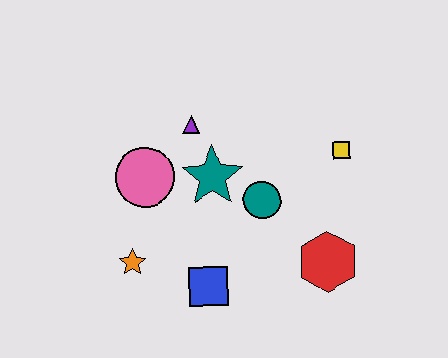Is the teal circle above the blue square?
Yes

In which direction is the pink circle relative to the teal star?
The pink circle is to the left of the teal star.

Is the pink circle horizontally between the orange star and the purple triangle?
Yes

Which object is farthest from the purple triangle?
The red hexagon is farthest from the purple triangle.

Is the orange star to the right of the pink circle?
No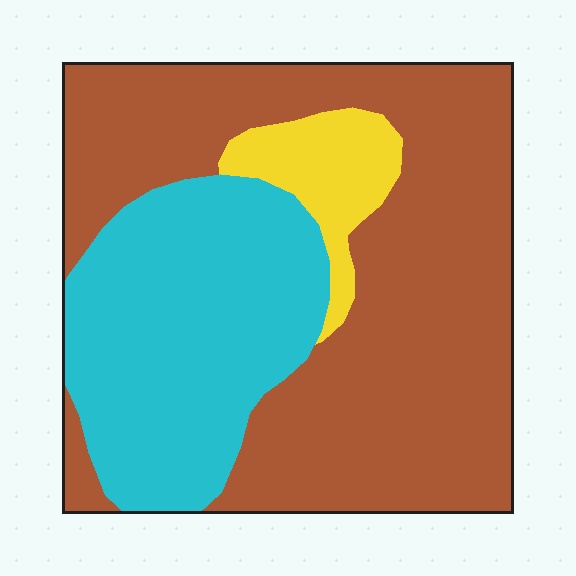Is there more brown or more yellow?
Brown.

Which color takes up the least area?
Yellow, at roughly 10%.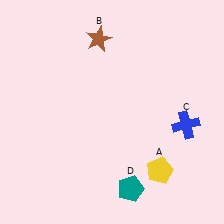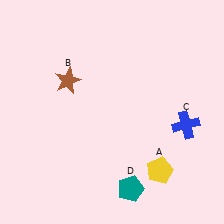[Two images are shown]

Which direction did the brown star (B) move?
The brown star (B) moved down.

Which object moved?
The brown star (B) moved down.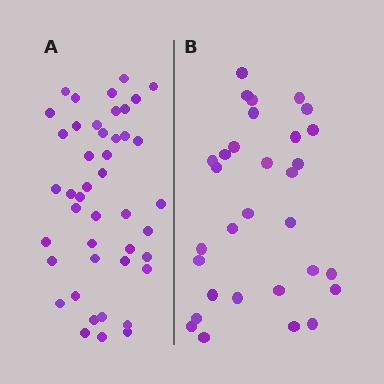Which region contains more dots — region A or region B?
Region A (the left region) has more dots.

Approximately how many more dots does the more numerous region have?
Region A has approximately 15 more dots than region B.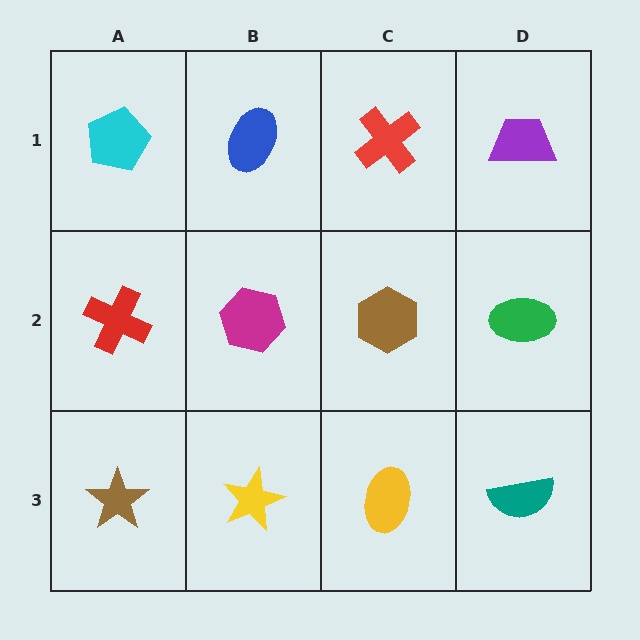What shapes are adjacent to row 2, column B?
A blue ellipse (row 1, column B), a yellow star (row 3, column B), a red cross (row 2, column A), a brown hexagon (row 2, column C).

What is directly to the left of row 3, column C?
A yellow star.